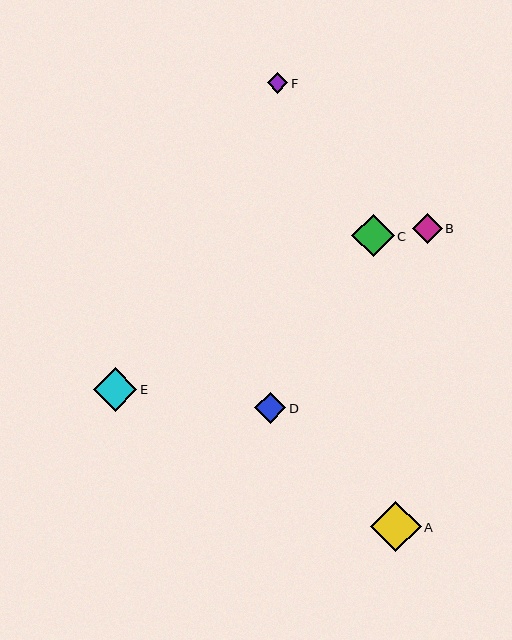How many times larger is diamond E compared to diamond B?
Diamond E is approximately 1.5 times the size of diamond B.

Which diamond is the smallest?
Diamond F is the smallest with a size of approximately 21 pixels.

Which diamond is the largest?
Diamond A is the largest with a size of approximately 50 pixels.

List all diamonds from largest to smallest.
From largest to smallest: A, E, C, D, B, F.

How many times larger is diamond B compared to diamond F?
Diamond B is approximately 1.4 times the size of diamond F.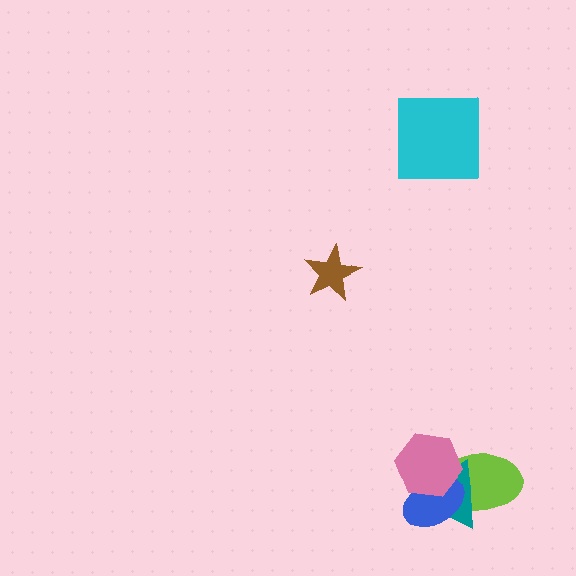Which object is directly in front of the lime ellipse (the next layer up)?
The teal triangle is directly in front of the lime ellipse.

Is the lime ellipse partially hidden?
Yes, it is partially covered by another shape.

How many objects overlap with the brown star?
0 objects overlap with the brown star.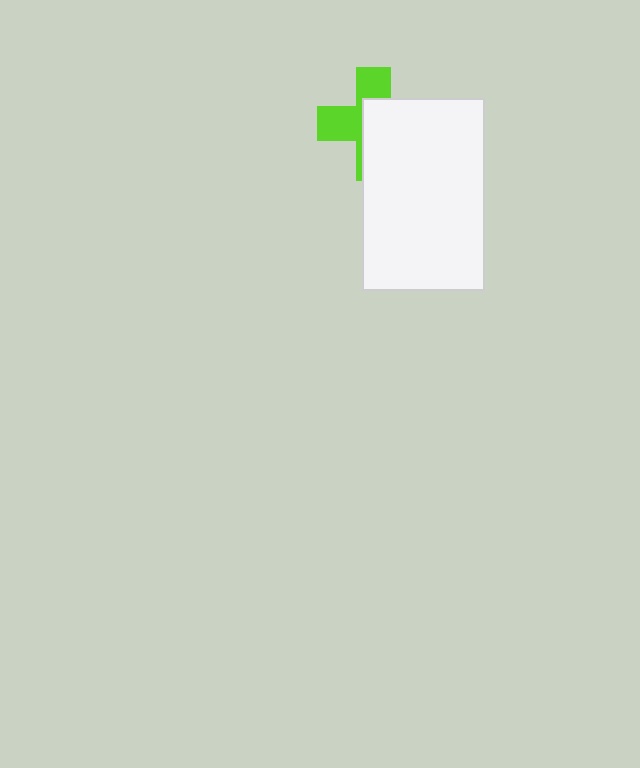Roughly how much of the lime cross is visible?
A small part of it is visible (roughly 43%).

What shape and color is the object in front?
The object in front is a white rectangle.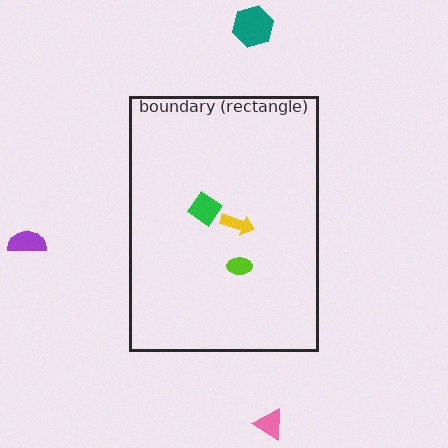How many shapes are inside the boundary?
3 inside, 3 outside.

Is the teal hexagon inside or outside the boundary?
Outside.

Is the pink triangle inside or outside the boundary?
Outside.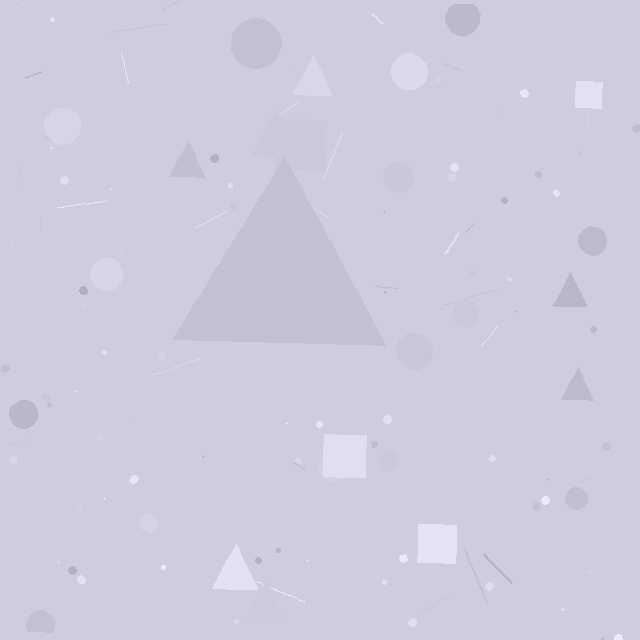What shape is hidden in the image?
A triangle is hidden in the image.